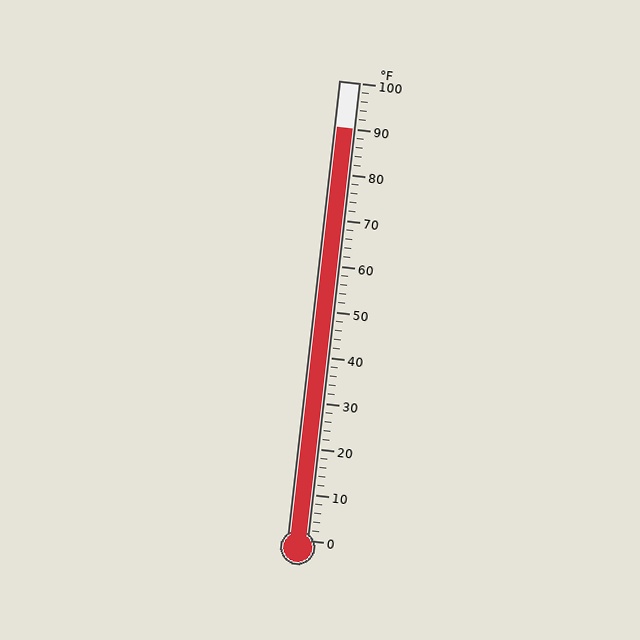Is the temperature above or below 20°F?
The temperature is above 20°F.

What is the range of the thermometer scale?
The thermometer scale ranges from 0°F to 100°F.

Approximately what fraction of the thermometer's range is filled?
The thermometer is filled to approximately 90% of its range.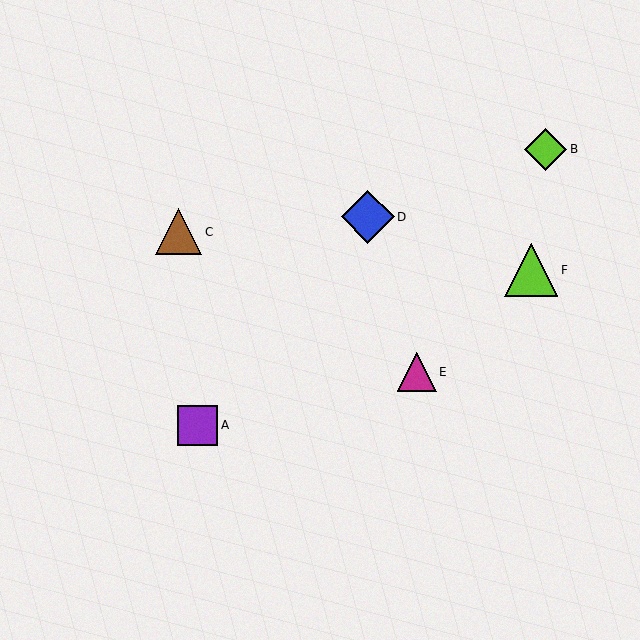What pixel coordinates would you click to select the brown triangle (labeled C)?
Click at (178, 232) to select the brown triangle C.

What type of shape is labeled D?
Shape D is a blue diamond.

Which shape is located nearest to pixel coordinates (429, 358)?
The magenta triangle (labeled E) at (417, 372) is nearest to that location.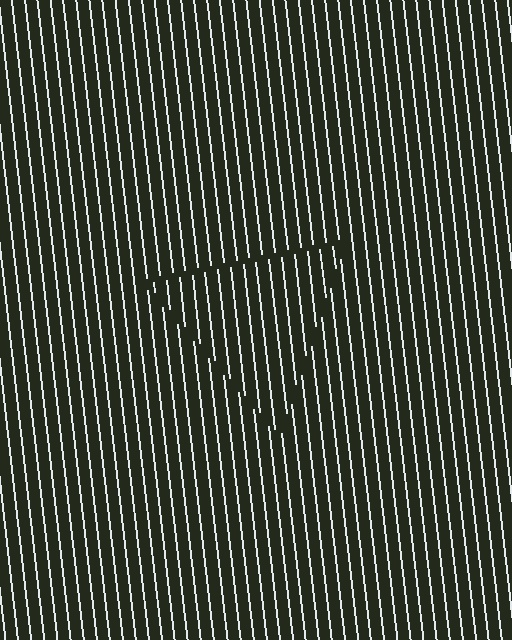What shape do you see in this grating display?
An illusory triangle. The interior of the shape contains the same grating, shifted by half a period — the contour is defined by the phase discontinuity where line-ends from the inner and outer gratings abut.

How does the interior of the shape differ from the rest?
The interior of the shape contains the same grating, shifted by half a period — the contour is defined by the phase discontinuity where line-ends from the inner and outer gratings abut.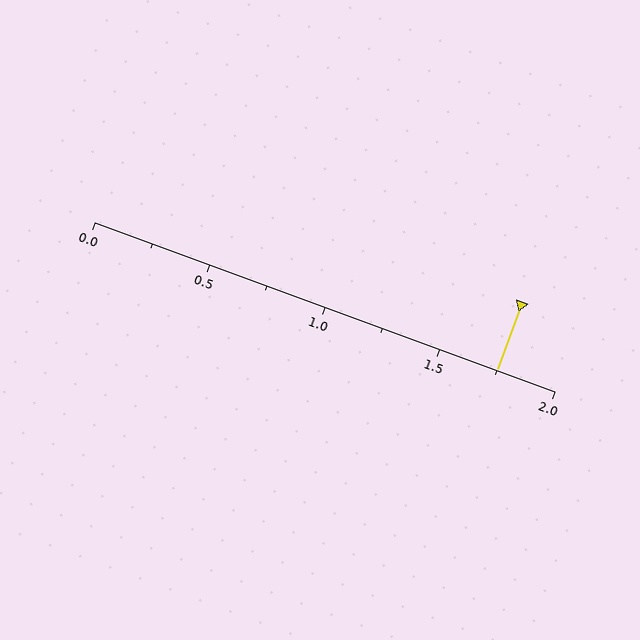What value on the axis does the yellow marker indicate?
The marker indicates approximately 1.75.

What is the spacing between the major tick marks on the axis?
The major ticks are spaced 0.5 apart.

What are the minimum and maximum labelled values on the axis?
The axis runs from 0.0 to 2.0.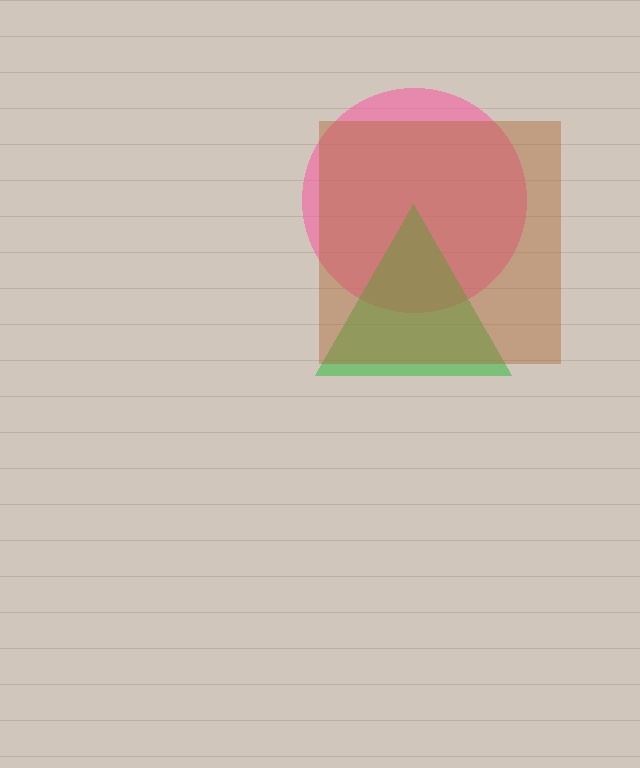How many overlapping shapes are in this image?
There are 3 overlapping shapes in the image.